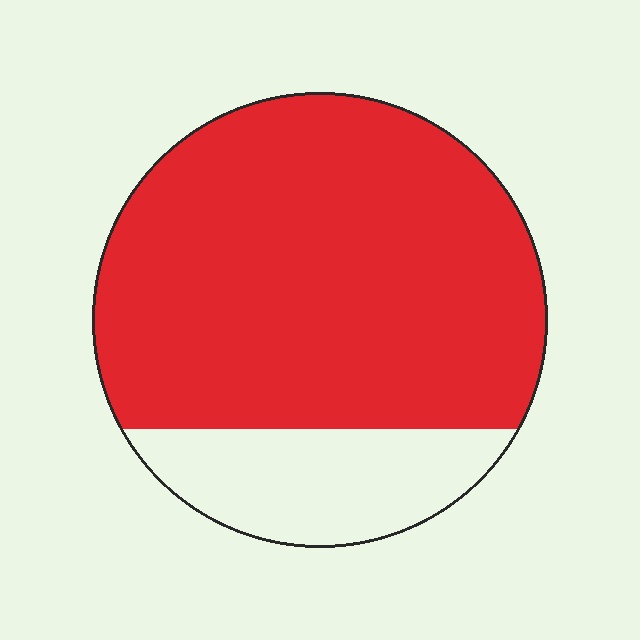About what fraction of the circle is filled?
About four fifths (4/5).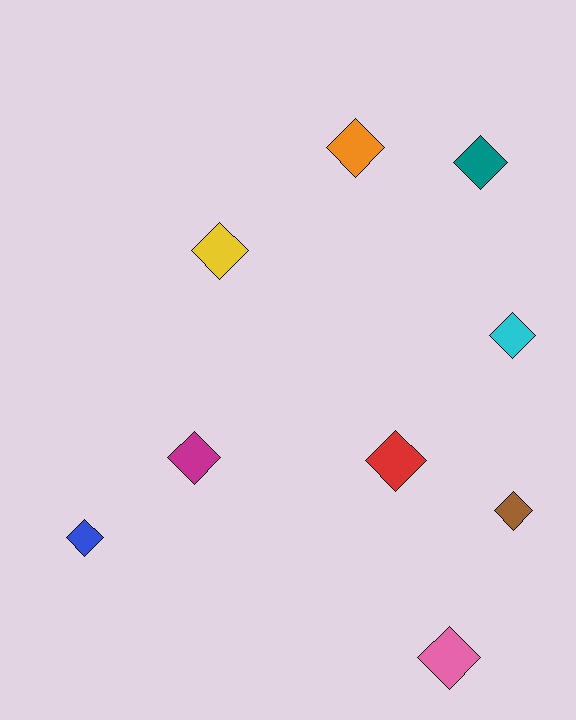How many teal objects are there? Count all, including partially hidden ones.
There is 1 teal object.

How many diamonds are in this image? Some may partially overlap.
There are 9 diamonds.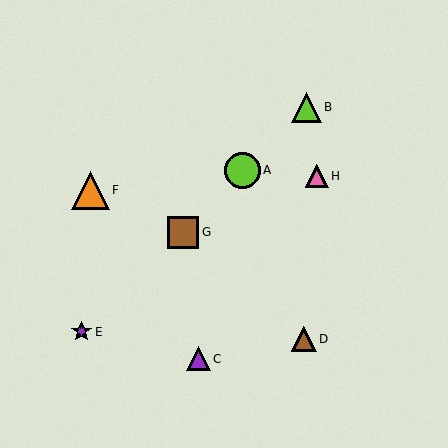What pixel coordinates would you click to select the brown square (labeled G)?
Click at (183, 232) to select the brown square G.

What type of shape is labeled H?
Shape H is a pink triangle.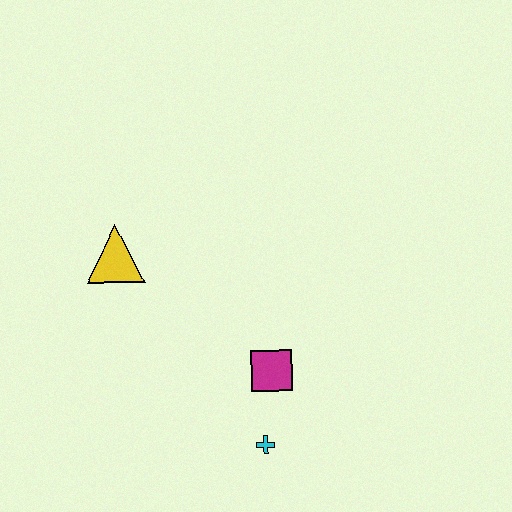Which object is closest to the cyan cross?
The magenta square is closest to the cyan cross.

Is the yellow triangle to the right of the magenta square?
No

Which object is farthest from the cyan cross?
The yellow triangle is farthest from the cyan cross.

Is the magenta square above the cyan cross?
Yes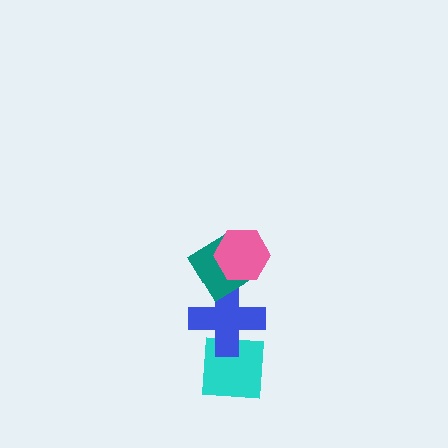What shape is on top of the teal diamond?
The pink hexagon is on top of the teal diamond.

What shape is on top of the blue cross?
The teal diamond is on top of the blue cross.